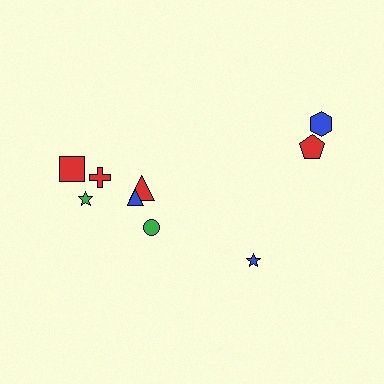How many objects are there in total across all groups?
There are 9 objects.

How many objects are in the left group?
There are 6 objects.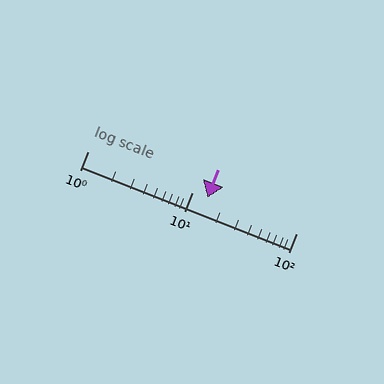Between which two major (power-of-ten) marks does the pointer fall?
The pointer is between 10 and 100.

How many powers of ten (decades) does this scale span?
The scale spans 2 decades, from 1 to 100.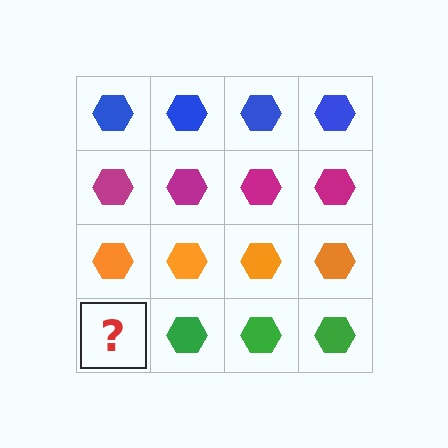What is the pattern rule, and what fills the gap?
The rule is that each row has a consistent color. The gap should be filled with a green hexagon.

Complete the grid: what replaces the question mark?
The question mark should be replaced with a green hexagon.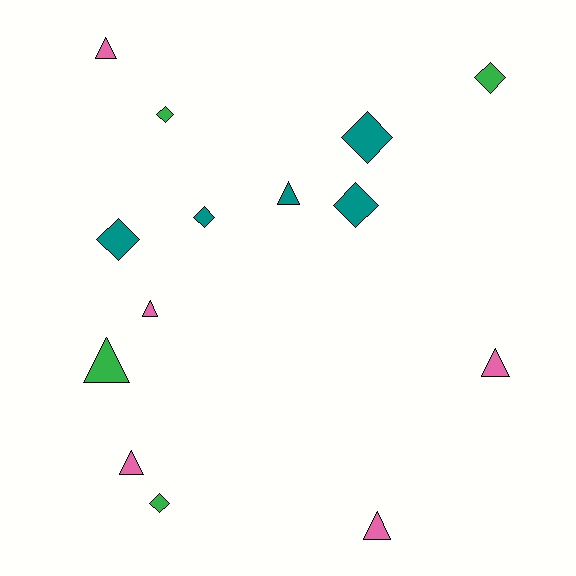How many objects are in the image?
There are 14 objects.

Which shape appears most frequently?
Triangle, with 7 objects.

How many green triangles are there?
There is 1 green triangle.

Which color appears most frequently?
Teal, with 5 objects.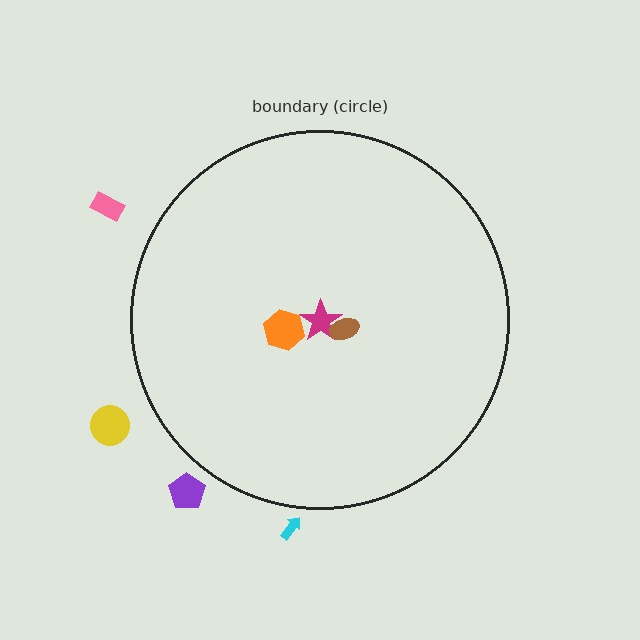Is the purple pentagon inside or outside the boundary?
Outside.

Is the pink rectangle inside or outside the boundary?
Outside.